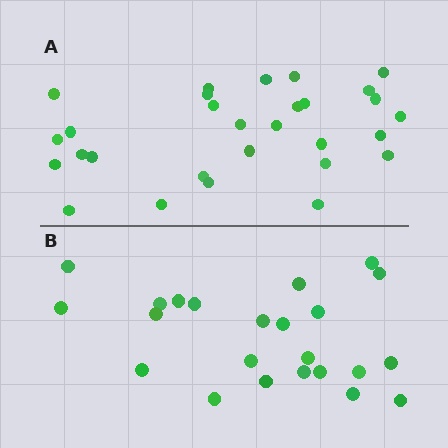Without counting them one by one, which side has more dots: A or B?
Region A (the top region) has more dots.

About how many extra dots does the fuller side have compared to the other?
Region A has about 6 more dots than region B.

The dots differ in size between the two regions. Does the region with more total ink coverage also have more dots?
No. Region B has more total ink coverage because its dots are larger, but region A actually contains more individual dots. Total area can be misleading — the number of items is what matters here.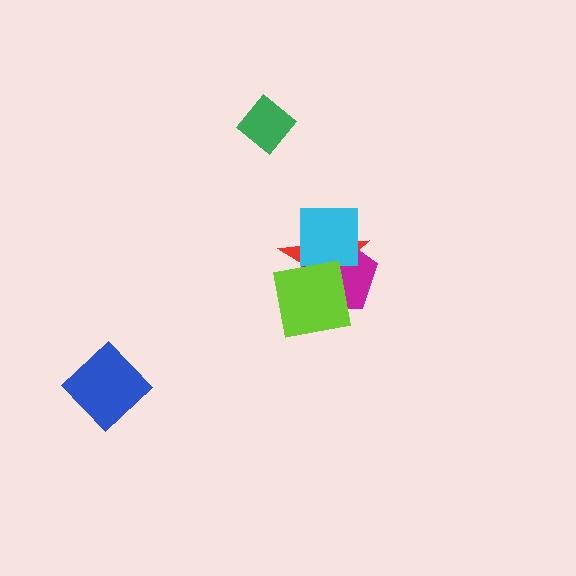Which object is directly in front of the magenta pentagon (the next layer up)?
The cyan square is directly in front of the magenta pentagon.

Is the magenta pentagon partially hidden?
Yes, it is partially covered by another shape.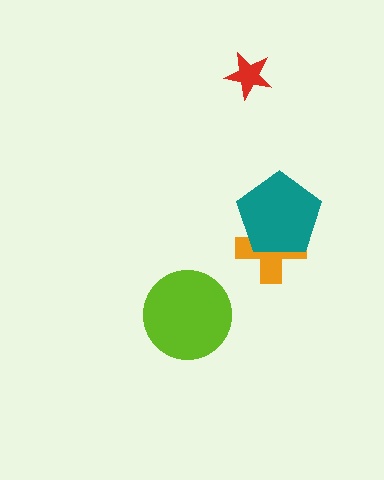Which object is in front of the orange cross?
The teal pentagon is in front of the orange cross.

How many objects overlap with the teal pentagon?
1 object overlaps with the teal pentagon.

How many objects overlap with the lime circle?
0 objects overlap with the lime circle.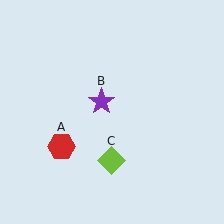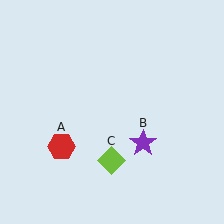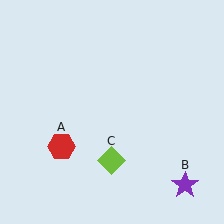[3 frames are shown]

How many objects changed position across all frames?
1 object changed position: purple star (object B).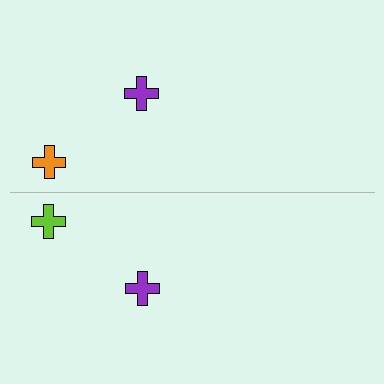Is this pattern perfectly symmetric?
No, the pattern is not perfectly symmetric. The lime cross on the bottom side breaks the symmetry — its mirror counterpart is orange.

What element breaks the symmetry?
The lime cross on the bottom side breaks the symmetry — its mirror counterpart is orange.